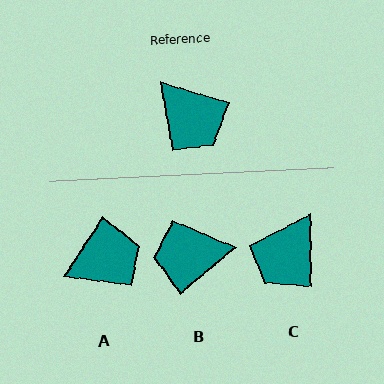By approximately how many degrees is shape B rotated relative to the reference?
Approximately 123 degrees clockwise.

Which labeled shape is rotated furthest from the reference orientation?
B, about 123 degrees away.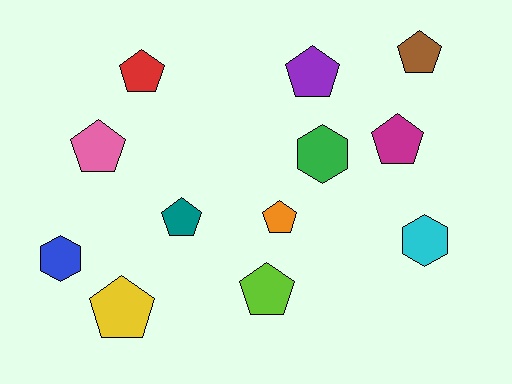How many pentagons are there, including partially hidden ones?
There are 9 pentagons.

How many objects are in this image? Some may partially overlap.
There are 12 objects.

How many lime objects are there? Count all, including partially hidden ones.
There is 1 lime object.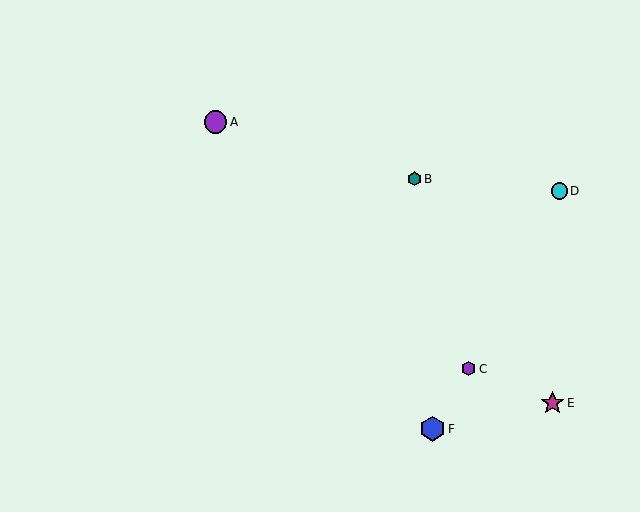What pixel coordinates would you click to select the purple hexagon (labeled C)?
Click at (469, 369) to select the purple hexagon C.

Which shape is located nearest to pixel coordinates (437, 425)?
The blue hexagon (labeled F) at (432, 429) is nearest to that location.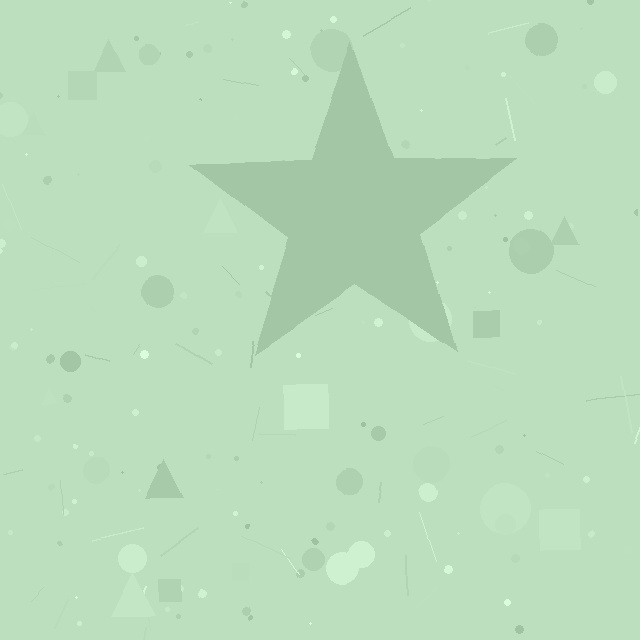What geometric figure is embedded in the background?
A star is embedded in the background.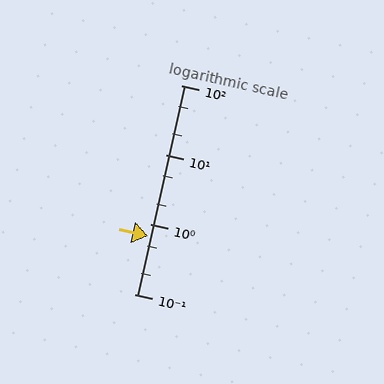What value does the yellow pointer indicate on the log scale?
The pointer indicates approximately 0.69.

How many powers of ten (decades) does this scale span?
The scale spans 3 decades, from 0.1 to 100.